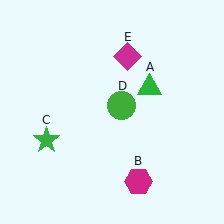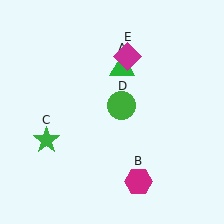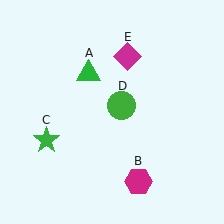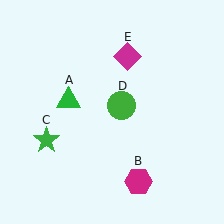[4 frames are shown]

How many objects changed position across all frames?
1 object changed position: green triangle (object A).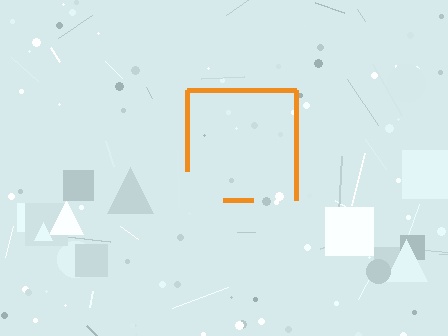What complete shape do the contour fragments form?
The contour fragments form a square.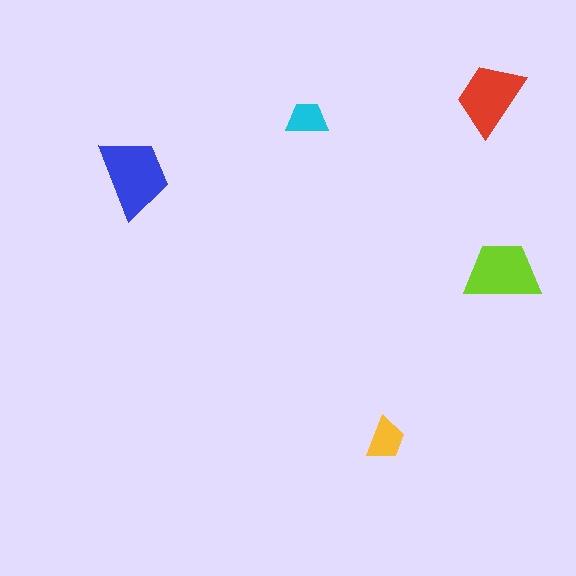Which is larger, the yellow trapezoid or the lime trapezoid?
The lime one.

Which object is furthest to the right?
The lime trapezoid is rightmost.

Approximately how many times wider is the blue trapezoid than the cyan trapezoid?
About 2 times wider.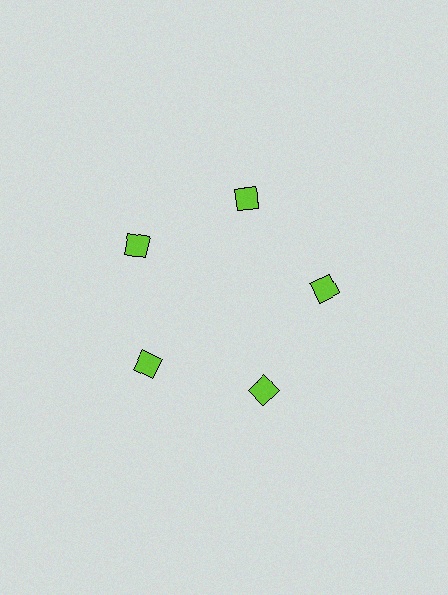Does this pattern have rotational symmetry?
Yes, this pattern has 5-fold rotational symmetry. It looks the same after rotating 72 degrees around the center.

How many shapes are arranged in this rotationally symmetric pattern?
There are 5 shapes, arranged in 5 groups of 1.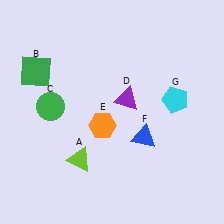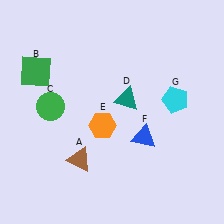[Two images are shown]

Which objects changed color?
A changed from lime to brown. D changed from purple to teal.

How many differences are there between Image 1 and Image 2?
There are 2 differences between the two images.